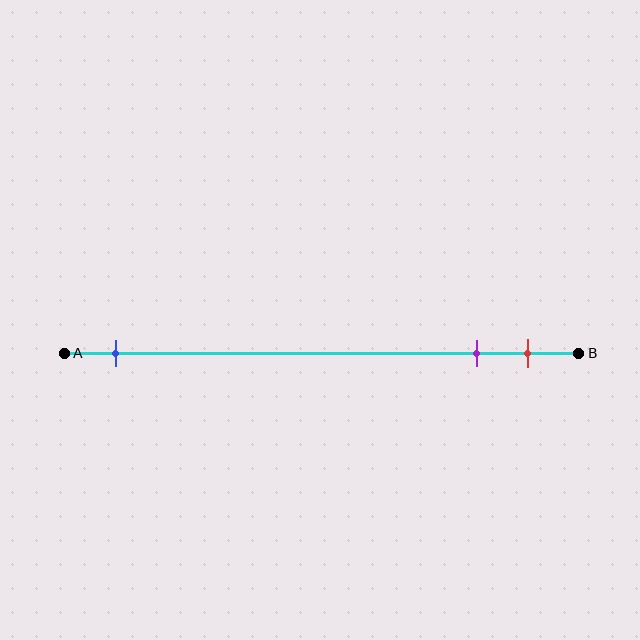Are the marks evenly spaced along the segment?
No, the marks are not evenly spaced.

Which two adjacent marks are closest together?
The purple and red marks are the closest adjacent pair.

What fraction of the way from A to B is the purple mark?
The purple mark is approximately 80% (0.8) of the way from A to B.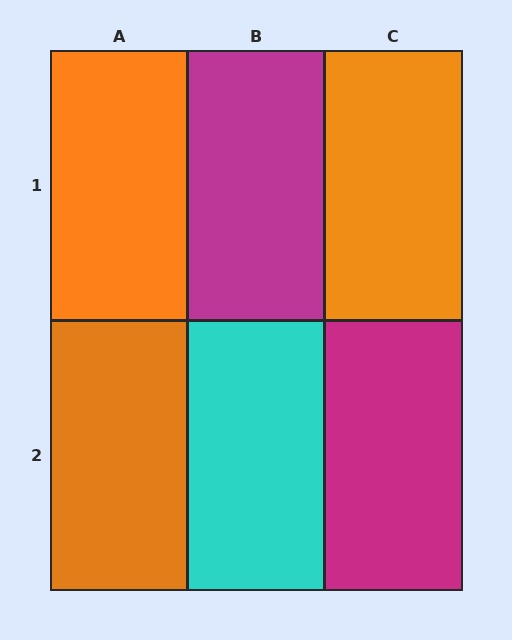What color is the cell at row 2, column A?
Orange.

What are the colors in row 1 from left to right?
Orange, magenta, orange.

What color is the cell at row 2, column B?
Cyan.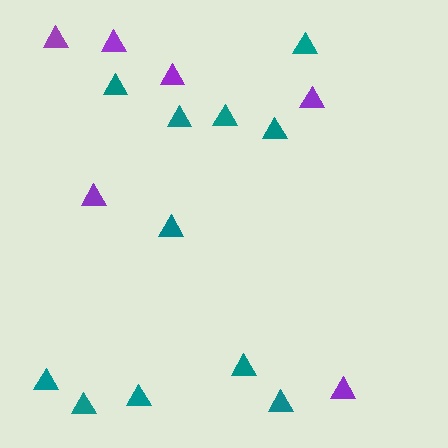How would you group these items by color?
There are 2 groups: one group of purple triangles (6) and one group of teal triangles (11).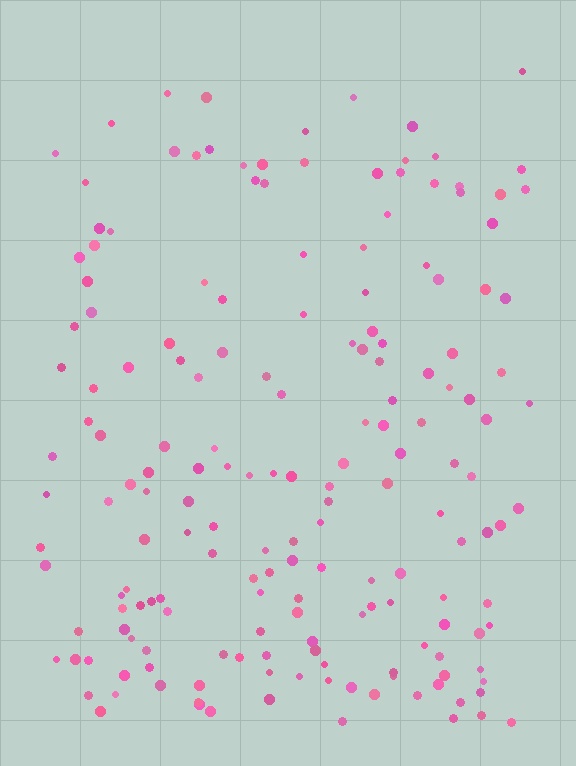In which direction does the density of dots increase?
From top to bottom, with the bottom side densest.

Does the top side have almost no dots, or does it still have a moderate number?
Still a moderate number, just noticeably fewer than the bottom.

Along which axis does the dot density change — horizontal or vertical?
Vertical.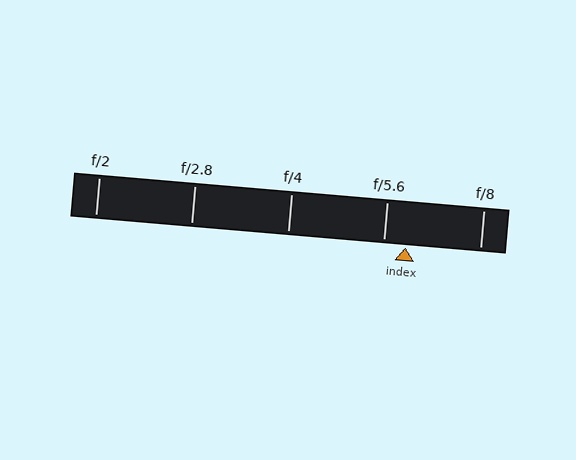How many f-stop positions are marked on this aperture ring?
There are 5 f-stop positions marked.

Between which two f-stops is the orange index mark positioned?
The index mark is between f/5.6 and f/8.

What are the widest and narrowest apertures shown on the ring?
The widest aperture shown is f/2 and the narrowest is f/8.